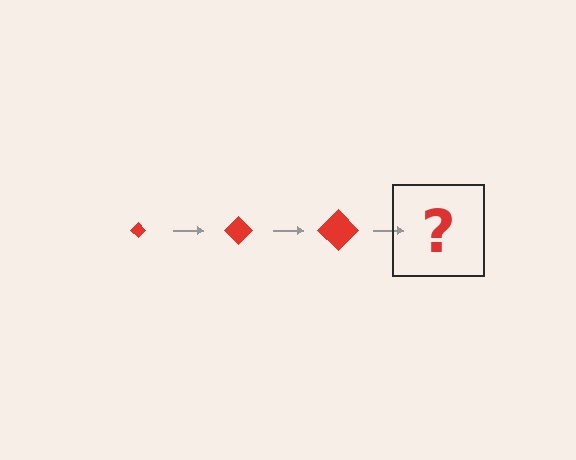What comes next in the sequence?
The next element should be a red diamond, larger than the previous one.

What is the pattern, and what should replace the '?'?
The pattern is that the diamond gets progressively larger each step. The '?' should be a red diamond, larger than the previous one.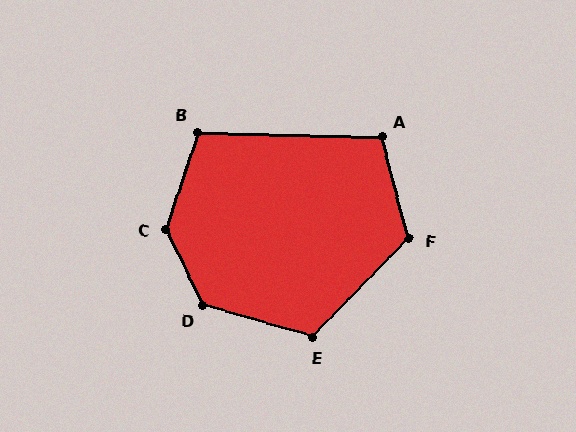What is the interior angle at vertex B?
Approximately 107 degrees (obtuse).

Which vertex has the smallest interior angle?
A, at approximately 106 degrees.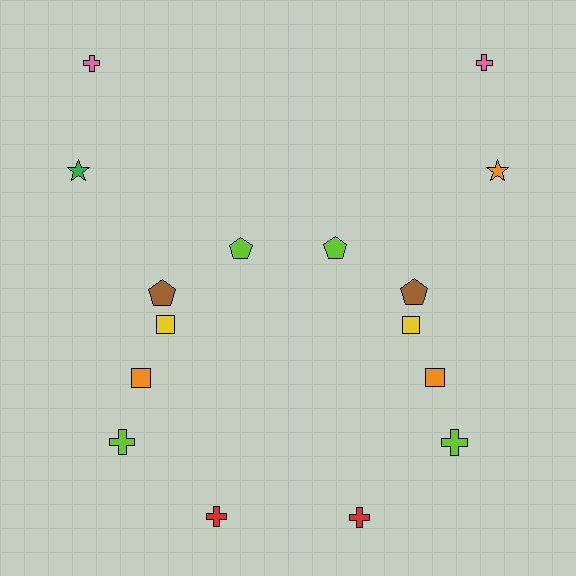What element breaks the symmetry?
The orange star on the right side breaks the symmetry — its mirror counterpart is green.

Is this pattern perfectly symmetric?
No, the pattern is not perfectly symmetric. The orange star on the right side breaks the symmetry — its mirror counterpart is green.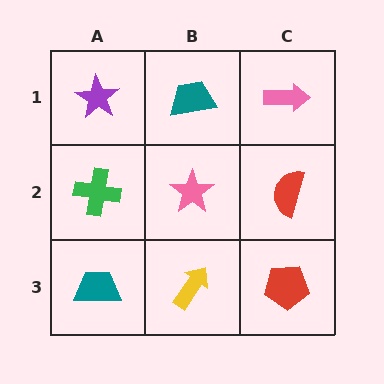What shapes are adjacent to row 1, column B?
A pink star (row 2, column B), a purple star (row 1, column A), a pink arrow (row 1, column C).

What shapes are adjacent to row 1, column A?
A green cross (row 2, column A), a teal trapezoid (row 1, column B).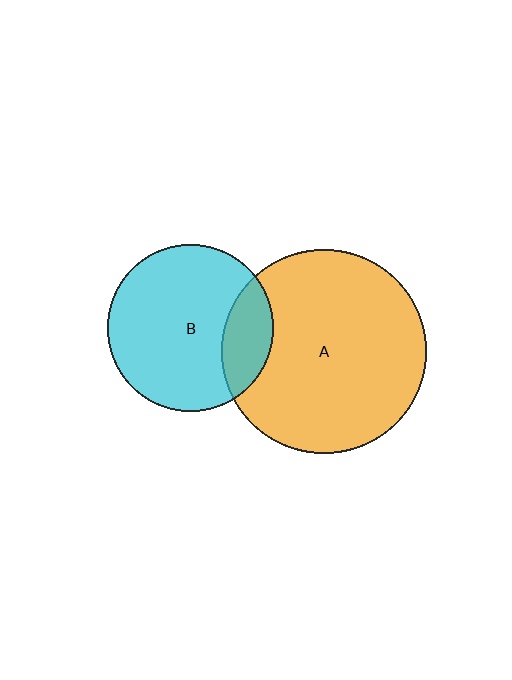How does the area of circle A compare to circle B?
Approximately 1.5 times.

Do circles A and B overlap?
Yes.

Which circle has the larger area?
Circle A (orange).